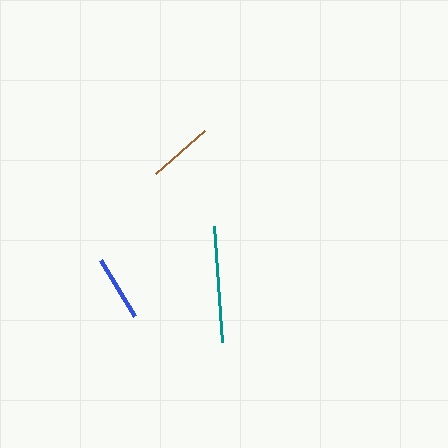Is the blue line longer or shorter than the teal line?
The teal line is longer than the blue line.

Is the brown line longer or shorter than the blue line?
The blue line is longer than the brown line.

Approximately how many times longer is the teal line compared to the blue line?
The teal line is approximately 1.8 times the length of the blue line.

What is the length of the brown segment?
The brown segment is approximately 64 pixels long.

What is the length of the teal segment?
The teal segment is approximately 116 pixels long.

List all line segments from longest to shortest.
From longest to shortest: teal, blue, brown.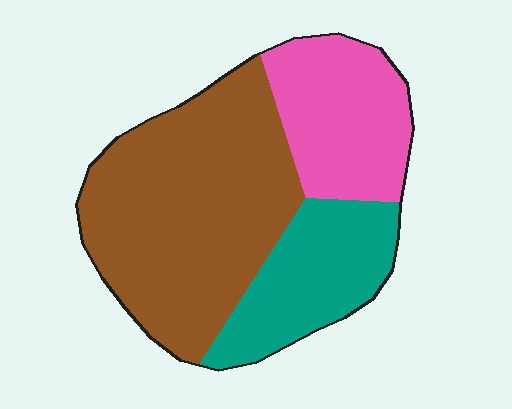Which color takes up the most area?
Brown, at roughly 55%.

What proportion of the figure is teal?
Teal covers roughly 25% of the figure.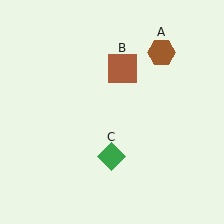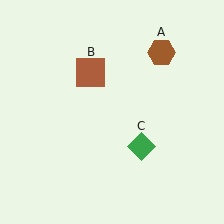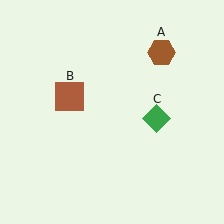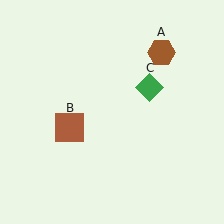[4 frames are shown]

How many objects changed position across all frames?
2 objects changed position: brown square (object B), green diamond (object C).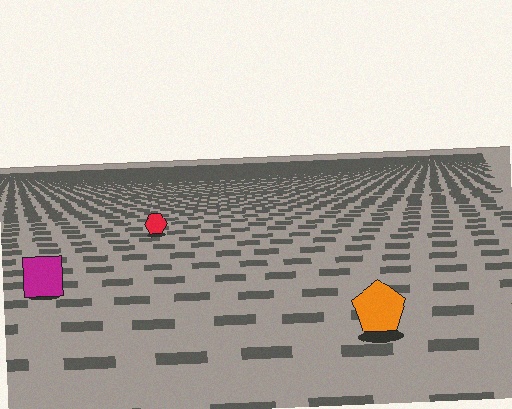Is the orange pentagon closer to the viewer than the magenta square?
Yes. The orange pentagon is closer — you can tell from the texture gradient: the ground texture is coarser near it.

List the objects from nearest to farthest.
From nearest to farthest: the orange pentagon, the magenta square, the red hexagon.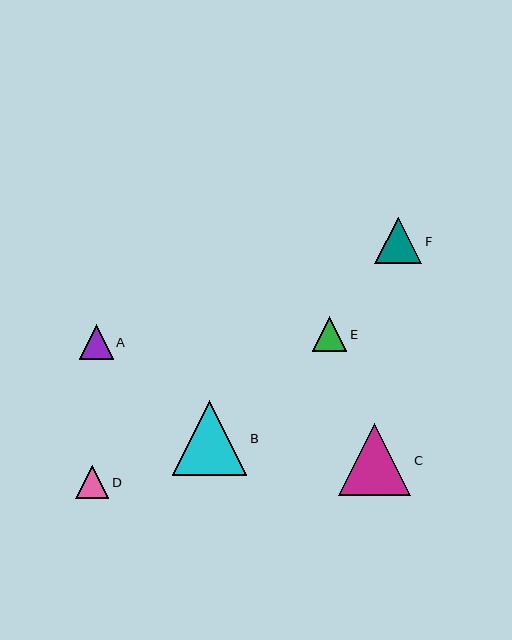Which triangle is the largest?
Triangle B is the largest with a size of approximately 75 pixels.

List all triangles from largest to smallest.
From largest to smallest: B, C, F, E, A, D.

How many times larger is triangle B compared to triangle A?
Triangle B is approximately 2.2 times the size of triangle A.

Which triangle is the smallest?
Triangle D is the smallest with a size of approximately 33 pixels.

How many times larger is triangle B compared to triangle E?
Triangle B is approximately 2.2 times the size of triangle E.